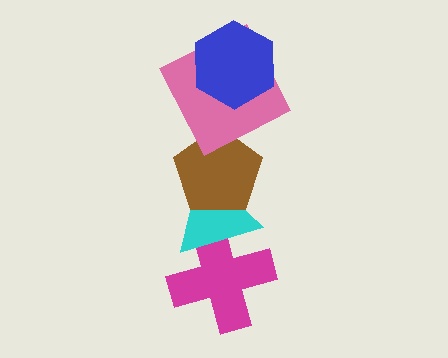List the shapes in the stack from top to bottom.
From top to bottom: the blue hexagon, the pink square, the brown pentagon, the cyan triangle, the magenta cross.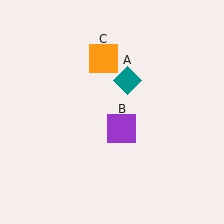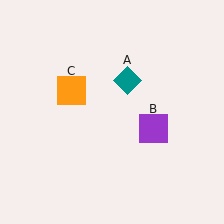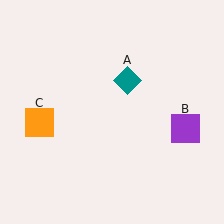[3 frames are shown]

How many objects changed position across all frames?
2 objects changed position: purple square (object B), orange square (object C).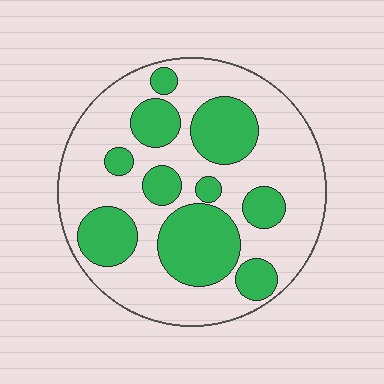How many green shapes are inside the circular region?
10.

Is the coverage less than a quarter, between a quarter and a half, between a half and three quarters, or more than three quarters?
Between a quarter and a half.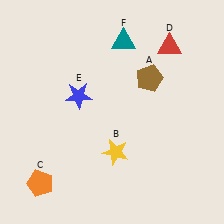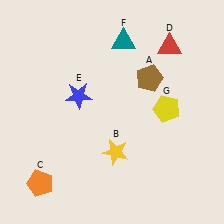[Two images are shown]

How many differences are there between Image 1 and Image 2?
There is 1 difference between the two images.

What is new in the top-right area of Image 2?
A yellow pentagon (G) was added in the top-right area of Image 2.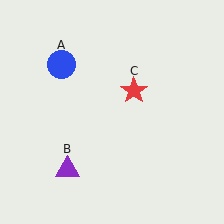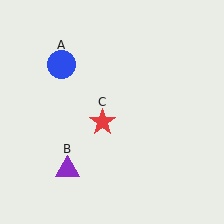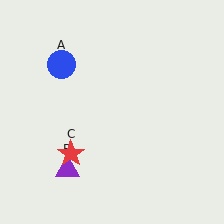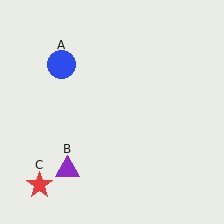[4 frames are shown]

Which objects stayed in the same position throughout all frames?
Blue circle (object A) and purple triangle (object B) remained stationary.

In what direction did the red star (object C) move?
The red star (object C) moved down and to the left.